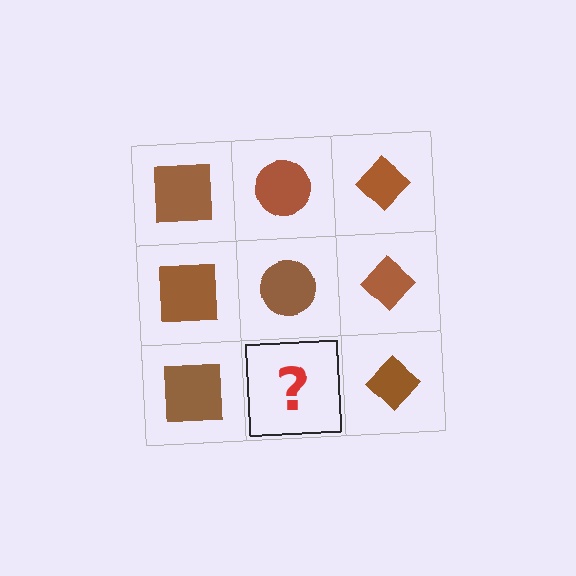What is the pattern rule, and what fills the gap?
The rule is that each column has a consistent shape. The gap should be filled with a brown circle.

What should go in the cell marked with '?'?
The missing cell should contain a brown circle.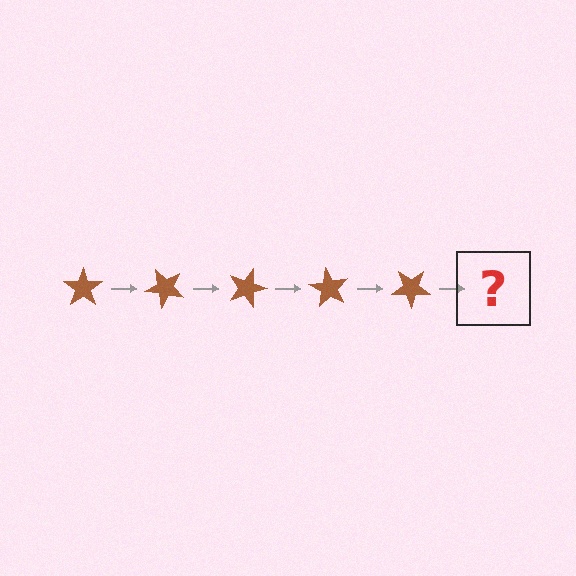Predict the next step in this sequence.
The next step is a brown star rotated 225 degrees.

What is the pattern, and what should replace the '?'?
The pattern is that the star rotates 45 degrees each step. The '?' should be a brown star rotated 225 degrees.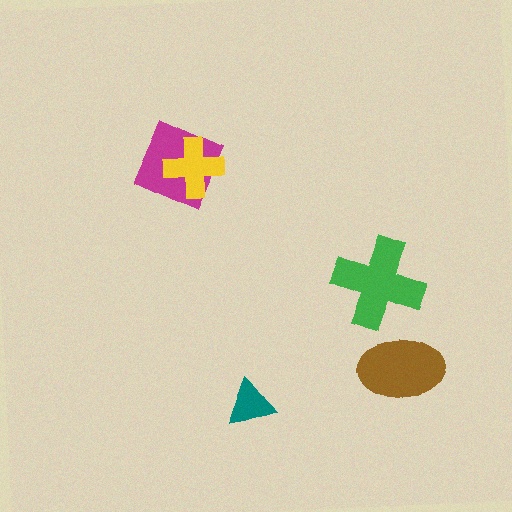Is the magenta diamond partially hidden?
Yes, it is partially covered by another shape.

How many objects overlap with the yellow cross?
1 object overlaps with the yellow cross.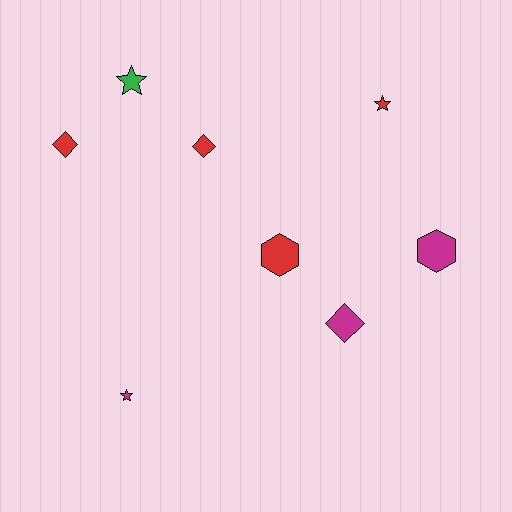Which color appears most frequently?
Red, with 4 objects.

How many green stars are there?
There is 1 green star.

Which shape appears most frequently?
Star, with 3 objects.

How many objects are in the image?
There are 8 objects.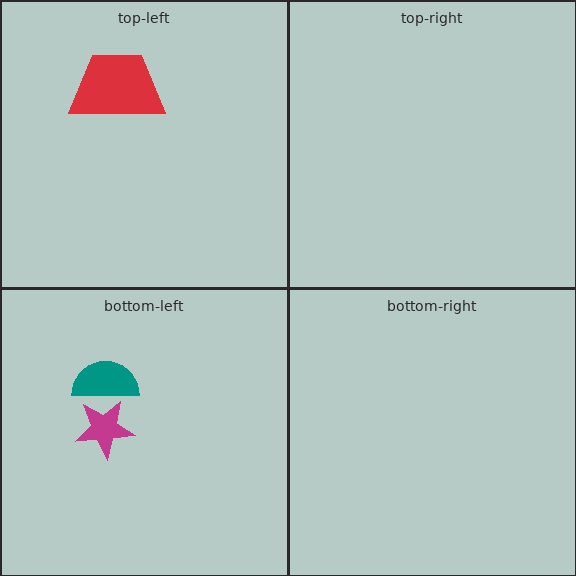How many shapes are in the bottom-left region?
2.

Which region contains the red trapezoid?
The top-left region.